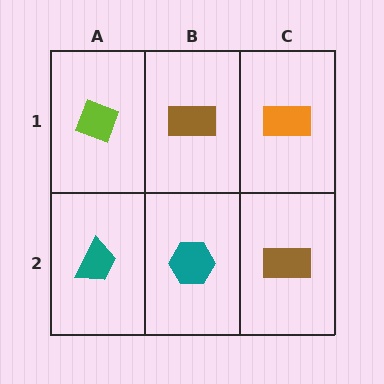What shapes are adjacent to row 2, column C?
An orange rectangle (row 1, column C), a teal hexagon (row 2, column B).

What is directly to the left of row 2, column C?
A teal hexagon.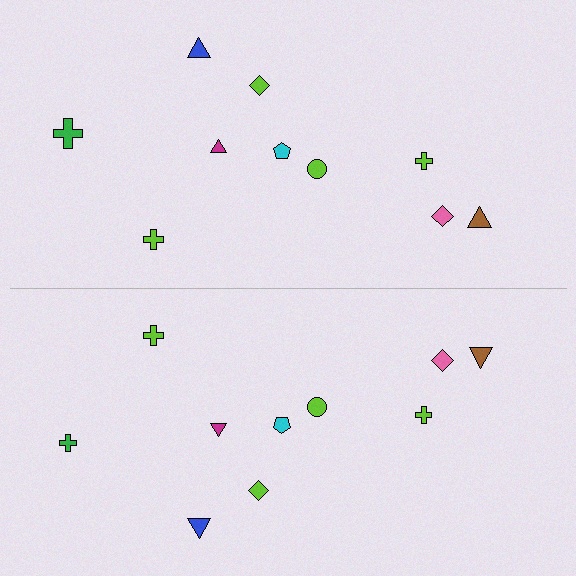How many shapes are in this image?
There are 20 shapes in this image.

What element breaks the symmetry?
The green cross on the bottom side has a different size than its mirror counterpart.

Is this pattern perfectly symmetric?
No, the pattern is not perfectly symmetric. The green cross on the bottom side has a different size than its mirror counterpart.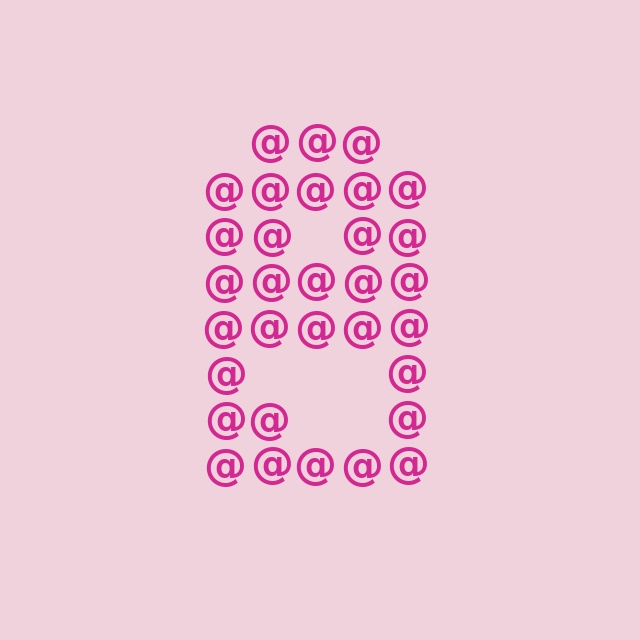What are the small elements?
The small elements are at signs.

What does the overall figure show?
The overall figure shows the digit 8.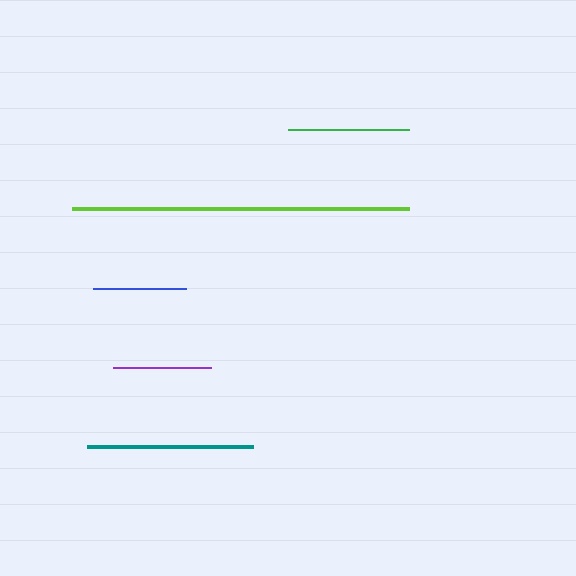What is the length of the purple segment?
The purple segment is approximately 99 pixels long.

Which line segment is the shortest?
The blue line is the shortest at approximately 93 pixels.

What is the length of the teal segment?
The teal segment is approximately 166 pixels long.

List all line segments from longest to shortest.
From longest to shortest: lime, teal, green, purple, blue.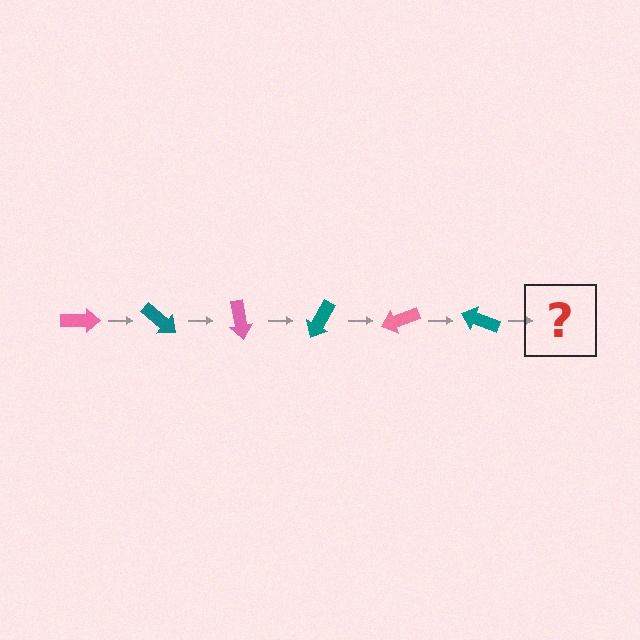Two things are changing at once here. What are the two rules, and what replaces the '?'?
The two rules are that it rotates 40 degrees each step and the color cycles through pink and teal. The '?' should be a pink arrow, rotated 240 degrees from the start.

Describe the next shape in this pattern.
It should be a pink arrow, rotated 240 degrees from the start.